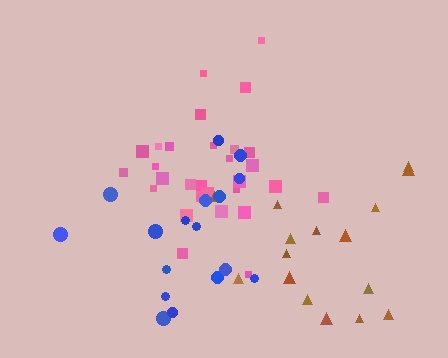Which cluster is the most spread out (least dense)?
Blue.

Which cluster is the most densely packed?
Pink.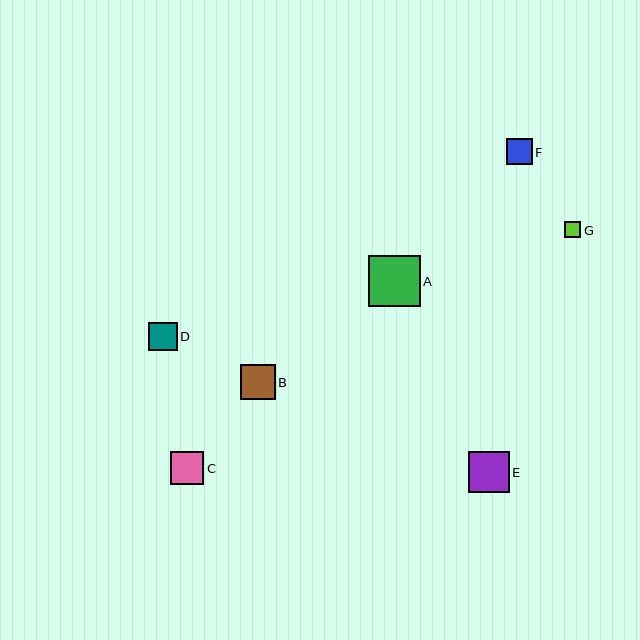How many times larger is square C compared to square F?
Square C is approximately 1.3 times the size of square F.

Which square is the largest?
Square A is the largest with a size of approximately 52 pixels.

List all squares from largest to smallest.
From largest to smallest: A, E, B, C, D, F, G.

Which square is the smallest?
Square G is the smallest with a size of approximately 16 pixels.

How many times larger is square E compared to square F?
Square E is approximately 1.6 times the size of square F.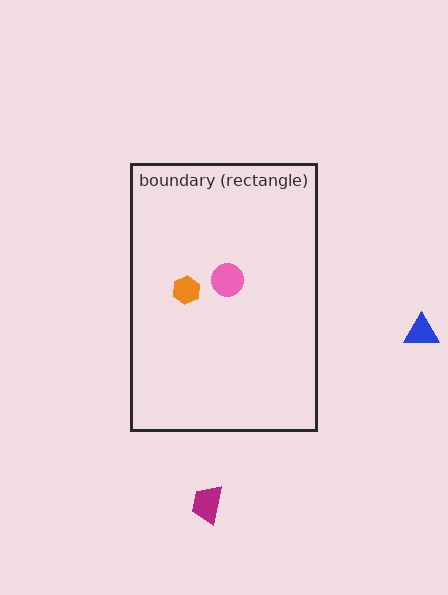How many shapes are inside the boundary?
2 inside, 2 outside.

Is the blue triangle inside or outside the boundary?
Outside.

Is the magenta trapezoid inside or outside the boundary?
Outside.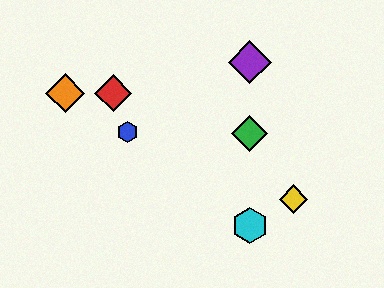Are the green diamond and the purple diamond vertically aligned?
Yes, both are at x≈250.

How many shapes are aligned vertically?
3 shapes (the green diamond, the purple diamond, the cyan hexagon) are aligned vertically.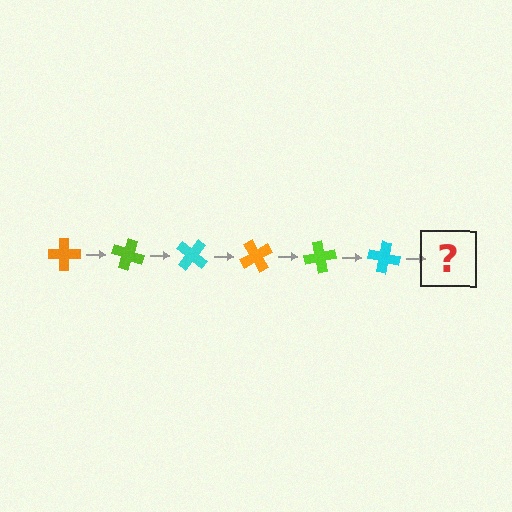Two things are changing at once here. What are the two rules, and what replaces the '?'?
The two rules are that it rotates 20 degrees each step and the color cycles through orange, lime, and cyan. The '?' should be an orange cross, rotated 120 degrees from the start.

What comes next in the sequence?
The next element should be an orange cross, rotated 120 degrees from the start.